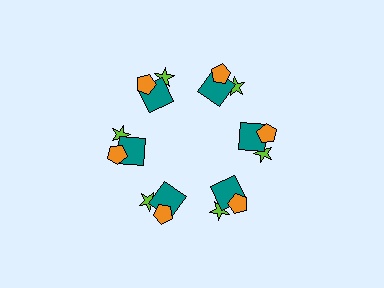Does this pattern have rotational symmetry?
Yes, this pattern has 6-fold rotational symmetry. It looks the same after rotating 60 degrees around the center.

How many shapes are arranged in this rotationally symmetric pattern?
There are 18 shapes, arranged in 6 groups of 3.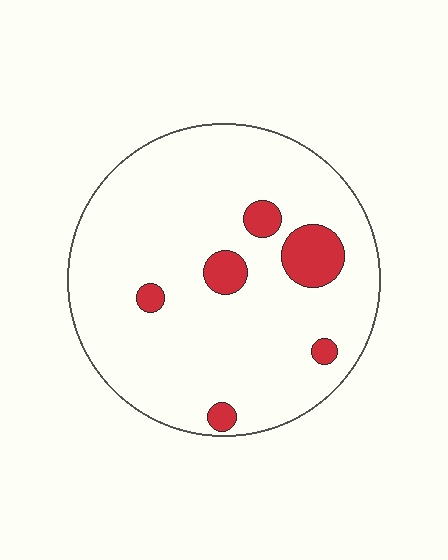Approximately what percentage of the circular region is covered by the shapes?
Approximately 10%.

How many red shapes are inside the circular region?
6.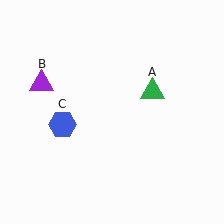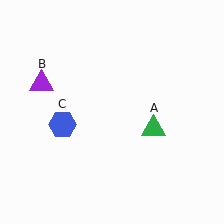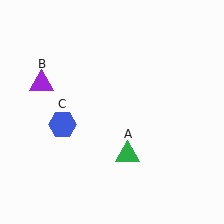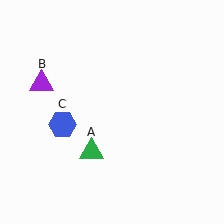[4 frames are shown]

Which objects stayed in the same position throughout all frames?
Purple triangle (object B) and blue hexagon (object C) remained stationary.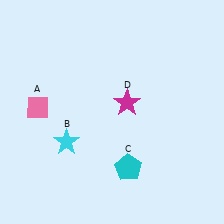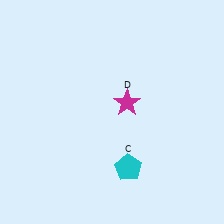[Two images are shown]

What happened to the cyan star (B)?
The cyan star (B) was removed in Image 2. It was in the bottom-left area of Image 1.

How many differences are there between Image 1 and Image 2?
There are 2 differences between the two images.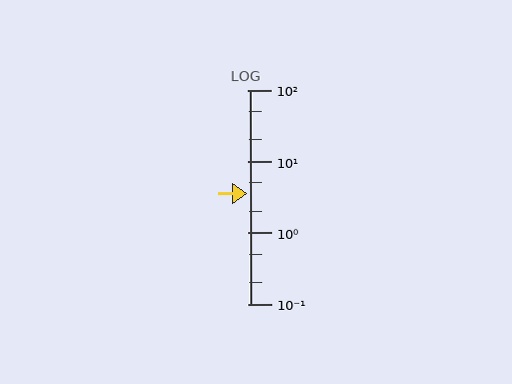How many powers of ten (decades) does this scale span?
The scale spans 3 decades, from 0.1 to 100.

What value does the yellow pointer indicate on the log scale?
The pointer indicates approximately 3.5.